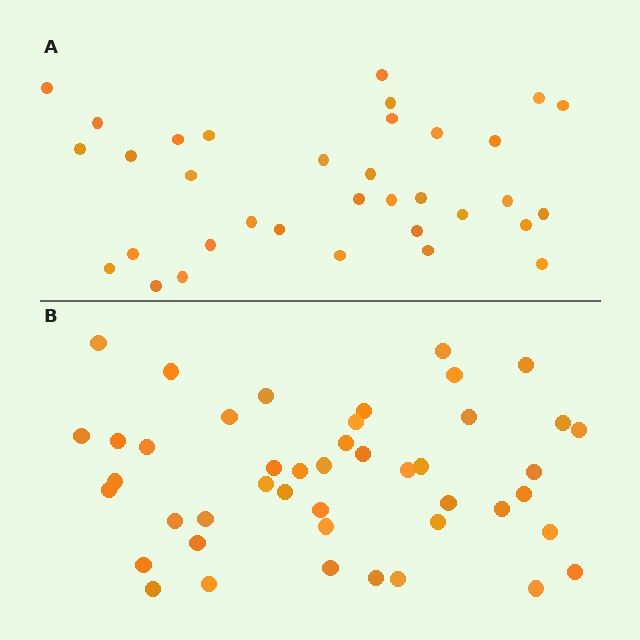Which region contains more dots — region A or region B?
Region B (the bottom region) has more dots.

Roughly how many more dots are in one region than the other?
Region B has roughly 12 or so more dots than region A.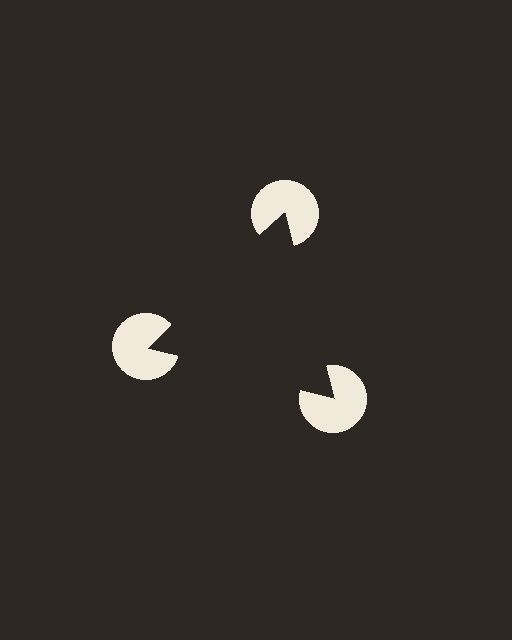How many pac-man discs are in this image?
There are 3 — one at each vertex of the illusory triangle.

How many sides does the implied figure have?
3 sides.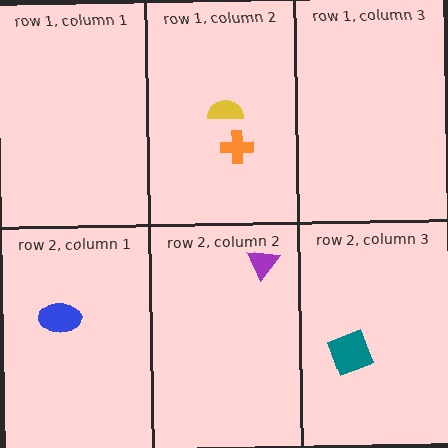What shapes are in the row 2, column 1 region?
The blue ellipse.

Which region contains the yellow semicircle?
The row 1, column 2 region.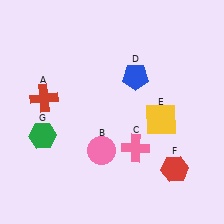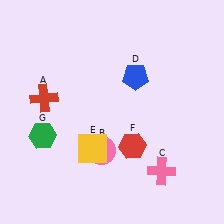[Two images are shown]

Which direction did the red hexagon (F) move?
The red hexagon (F) moved left.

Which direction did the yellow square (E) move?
The yellow square (E) moved left.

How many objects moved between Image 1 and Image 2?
3 objects moved between the two images.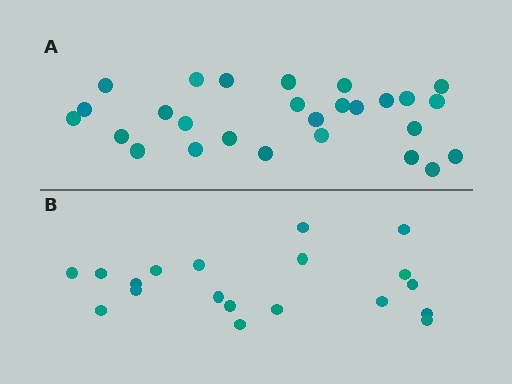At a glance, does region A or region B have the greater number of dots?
Region A (the top region) has more dots.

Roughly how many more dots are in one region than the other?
Region A has roughly 8 or so more dots than region B.